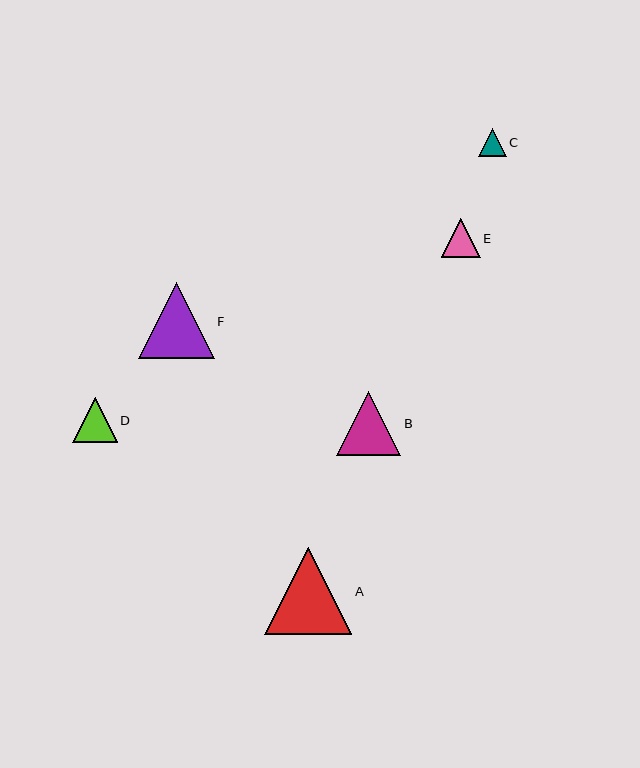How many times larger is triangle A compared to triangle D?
Triangle A is approximately 1.9 times the size of triangle D.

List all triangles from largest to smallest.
From largest to smallest: A, F, B, D, E, C.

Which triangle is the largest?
Triangle A is the largest with a size of approximately 87 pixels.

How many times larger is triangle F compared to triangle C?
Triangle F is approximately 2.7 times the size of triangle C.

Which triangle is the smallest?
Triangle C is the smallest with a size of approximately 28 pixels.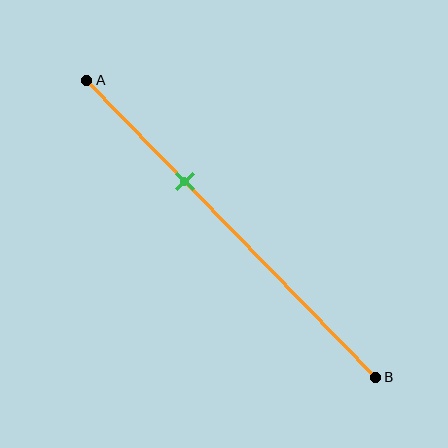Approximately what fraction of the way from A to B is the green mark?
The green mark is approximately 35% of the way from A to B.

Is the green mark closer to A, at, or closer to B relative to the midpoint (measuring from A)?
The green mark is closer to point A than the midpoint of segment AB.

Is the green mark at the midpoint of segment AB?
No, the mark is at about 35% from A, not at the 50% midpoint.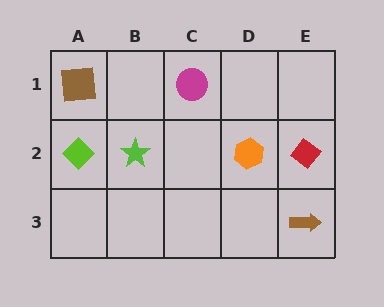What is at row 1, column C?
A magenta circle.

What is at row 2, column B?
A lime star.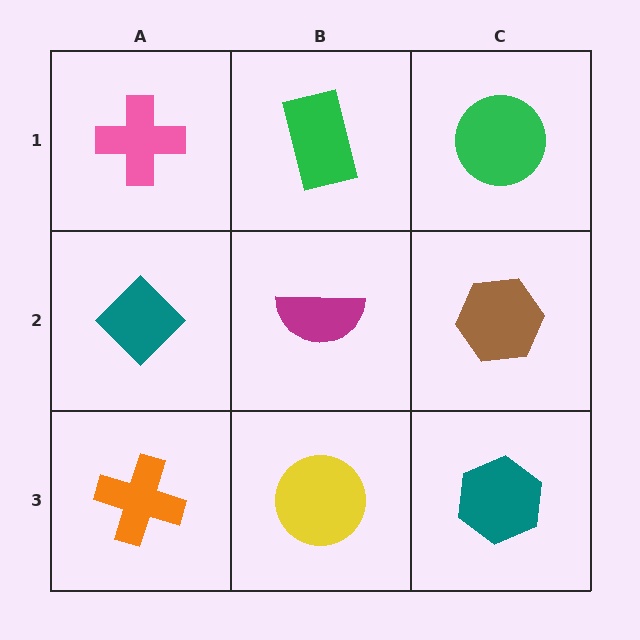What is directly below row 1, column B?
A magenta semicircle.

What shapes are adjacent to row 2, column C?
A green circle (row 1, column C), a teal hexagon (row 3, column C), a magenta semicircle (row 2, column B).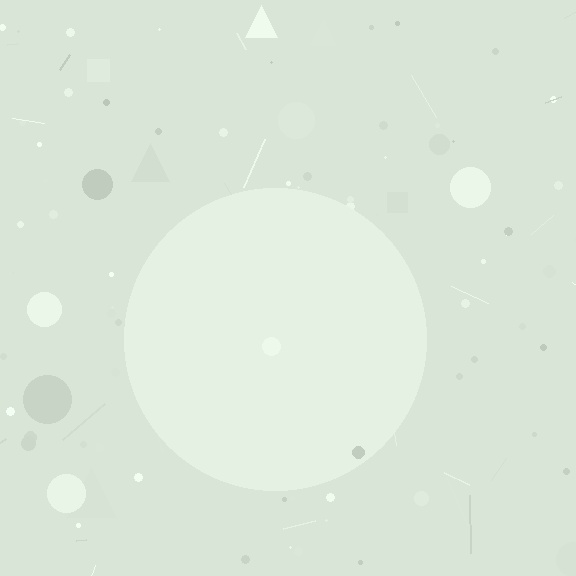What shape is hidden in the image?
A circle is hidden in the image.